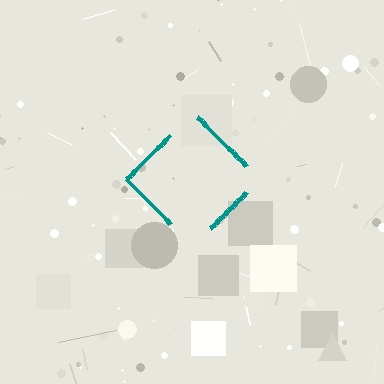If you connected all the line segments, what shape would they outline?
They would outline a diamond.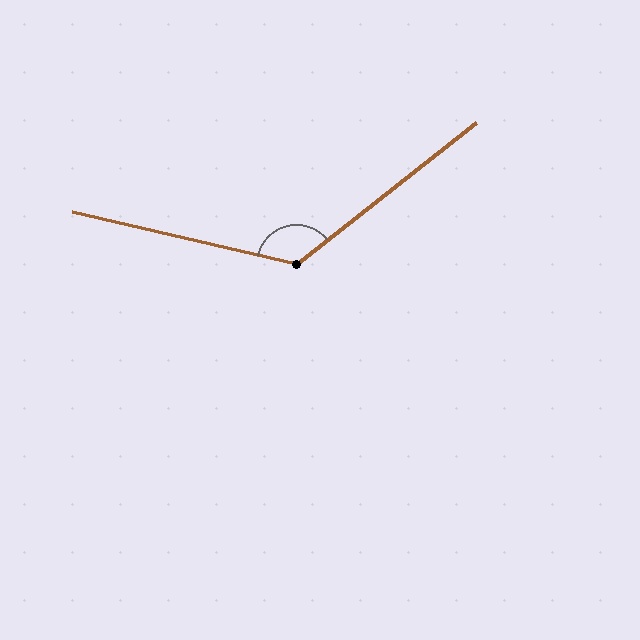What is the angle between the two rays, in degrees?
Approximately 128 degrees.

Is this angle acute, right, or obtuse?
It is obtuse.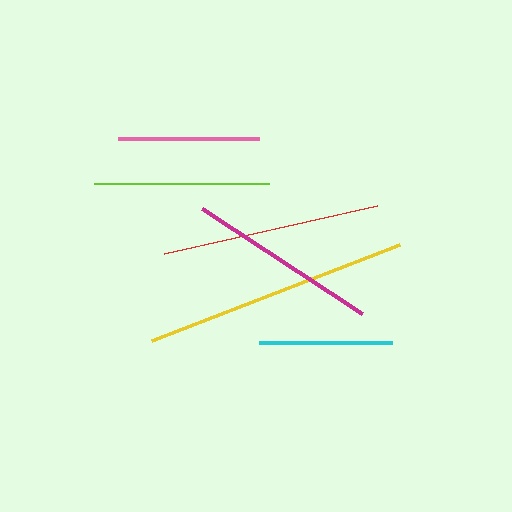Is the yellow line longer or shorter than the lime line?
The yellow line is longer than the lime line.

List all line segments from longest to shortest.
From longest to shortest: yellow, red, magenta, lime, pink, cyan.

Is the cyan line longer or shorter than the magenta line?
The magenta line is longer than the cyan line.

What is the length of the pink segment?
The pink segment is approximately 141 pixels long.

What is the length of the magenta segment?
The magenta segment is approximately 192 pixels long.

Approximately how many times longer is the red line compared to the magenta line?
The red line is approximately 1.1 times the length of the magenta line.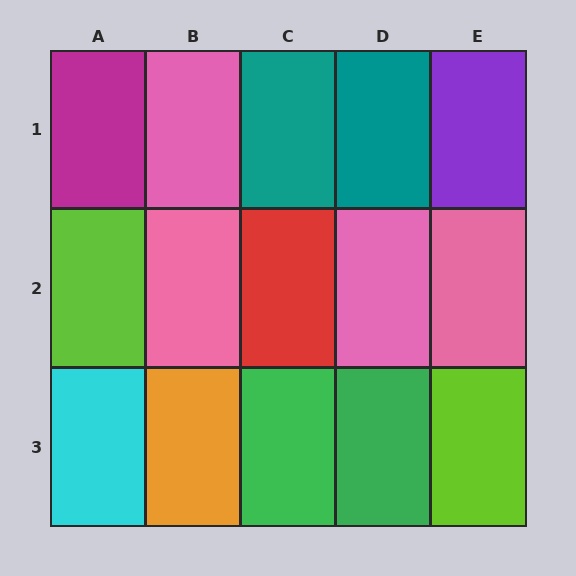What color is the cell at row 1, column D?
Teal.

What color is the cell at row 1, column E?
Purple.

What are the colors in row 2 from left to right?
Lime, pink, red, pink, pink.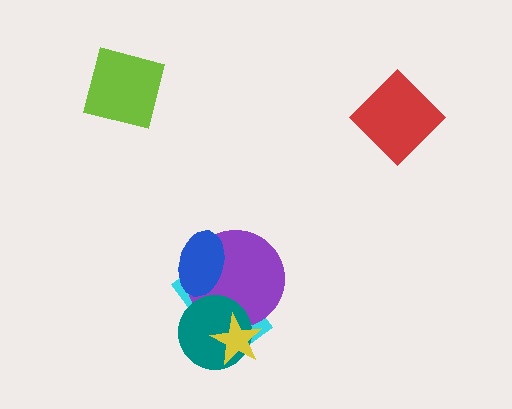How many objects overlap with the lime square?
0 objects overlap with the lime square.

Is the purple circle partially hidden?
Yes, it is partially covered by another shape.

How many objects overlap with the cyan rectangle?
4 objects overlap with the cyan rectangle.